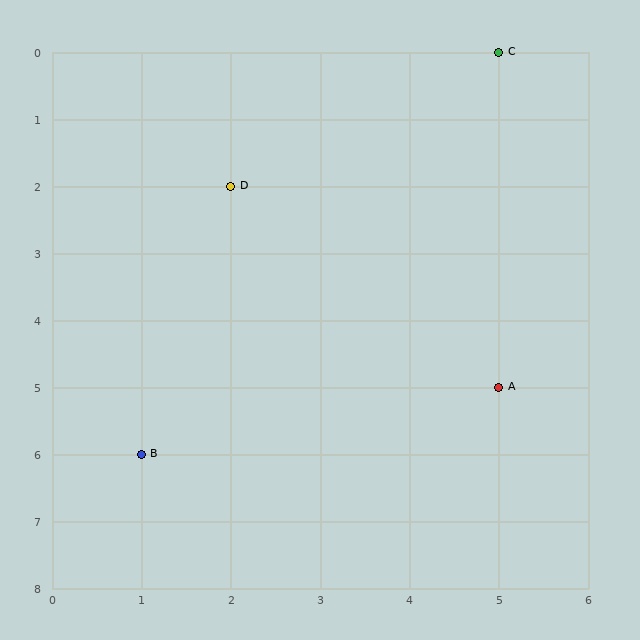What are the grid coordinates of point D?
Point D is at grid coordinates (2, 2).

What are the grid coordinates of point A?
Point A is at grid coordinates (5, 5).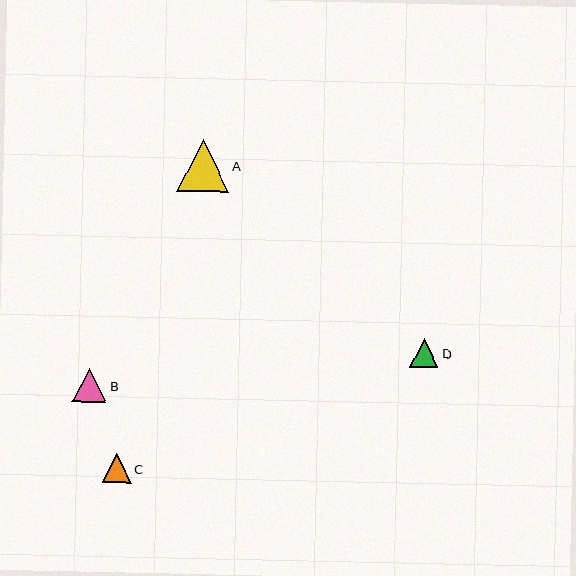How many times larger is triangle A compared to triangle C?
Triangle A is approximately 1.8 times the size of triangle C.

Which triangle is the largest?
Triangle A is the largest with a size of approximately 52 pixels.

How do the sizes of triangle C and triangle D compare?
Triangle C and triangle D are approximately the same size.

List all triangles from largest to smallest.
From largest to smallest: A, B, C, D.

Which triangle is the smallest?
Triangle D is the smallest with a size of approximately 28 pixels.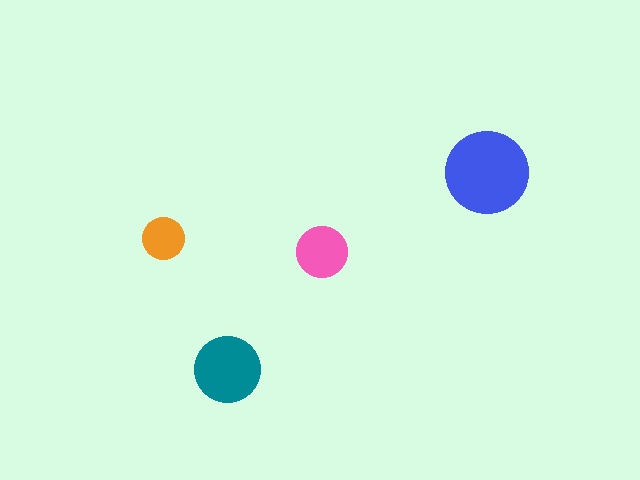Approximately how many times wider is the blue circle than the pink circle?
About 1.5 times wider.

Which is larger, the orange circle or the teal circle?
The teal one.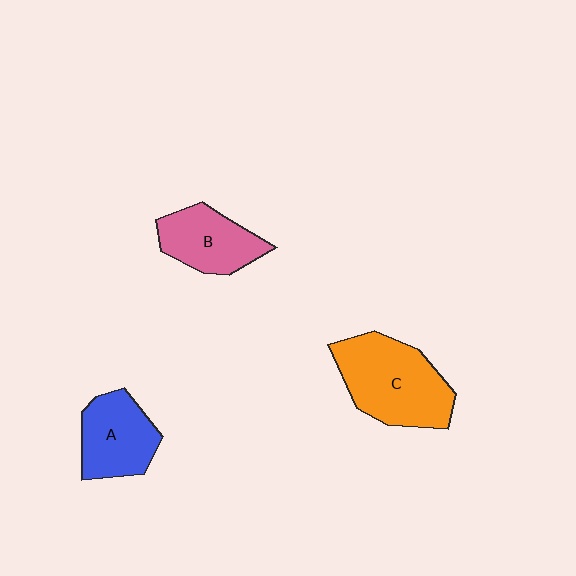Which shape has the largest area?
Shape C (orange).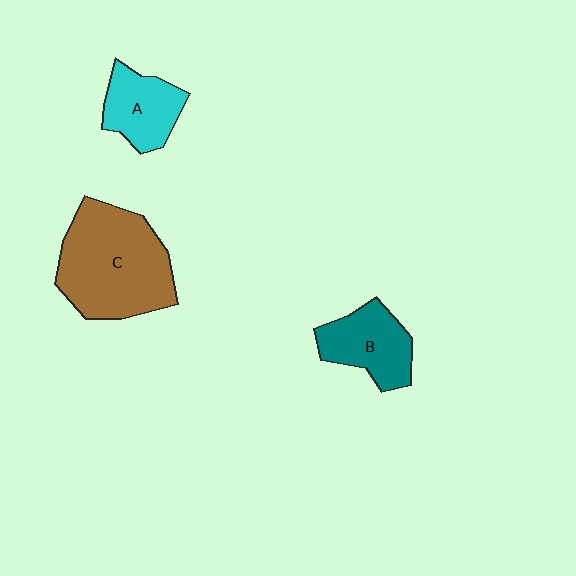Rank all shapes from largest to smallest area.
From largest to smallest: C (brown), B (teal), A (cyan).